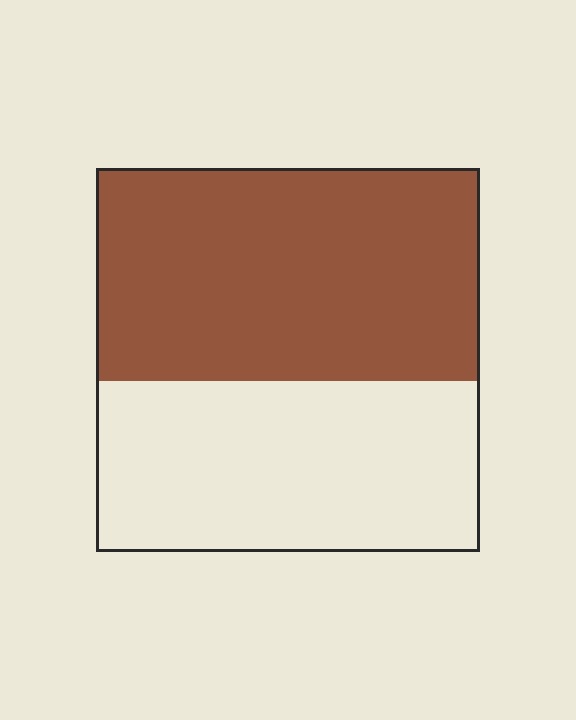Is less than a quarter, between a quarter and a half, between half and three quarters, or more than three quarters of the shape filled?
Between half and three quarters.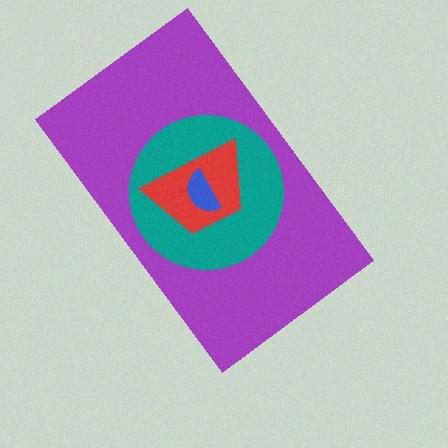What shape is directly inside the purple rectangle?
The teal circle.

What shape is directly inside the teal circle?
The red trapezoid.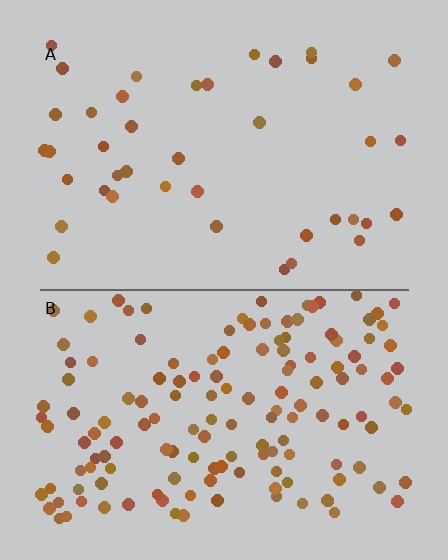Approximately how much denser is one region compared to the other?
Approximately 3.5× — region B over region A.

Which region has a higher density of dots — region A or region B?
B (the bottom).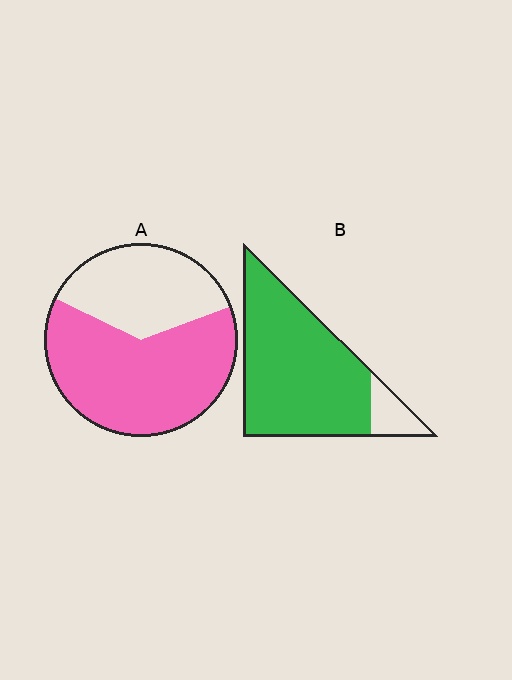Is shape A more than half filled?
Yes.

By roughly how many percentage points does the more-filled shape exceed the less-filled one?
By roughly 25 percentage points (B over A).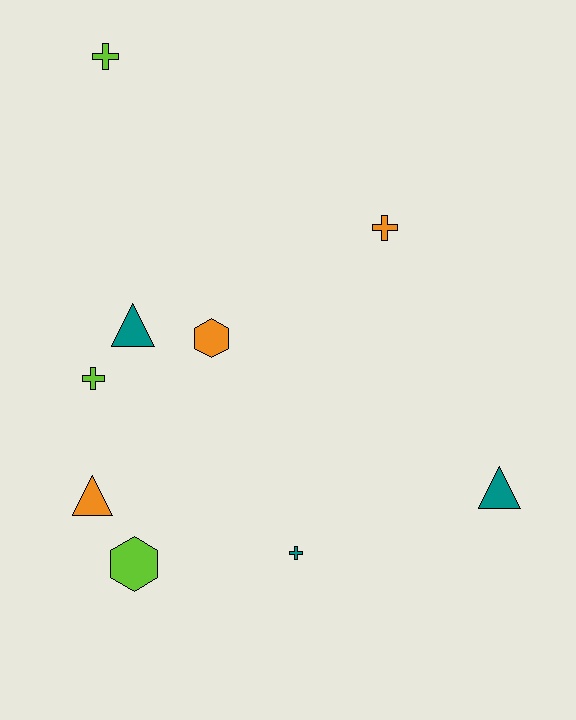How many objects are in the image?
There are 9 objects.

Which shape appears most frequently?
Cross, with 4 objects.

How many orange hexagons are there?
There is 1 orange hexagon.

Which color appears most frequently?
Lime, with 3 objects.